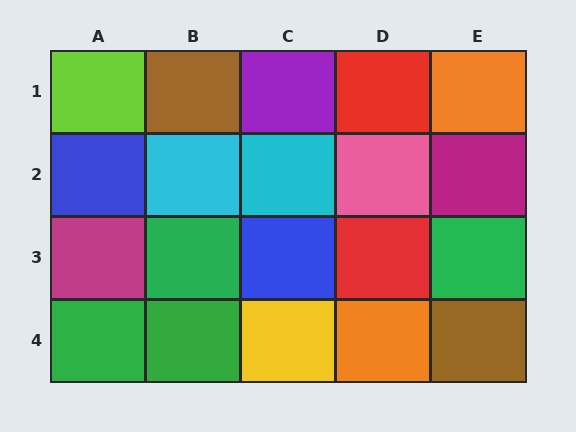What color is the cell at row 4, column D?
Orange.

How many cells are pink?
1 cell is pink.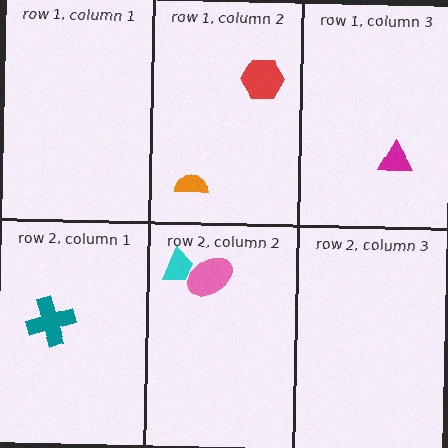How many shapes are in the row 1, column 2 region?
2.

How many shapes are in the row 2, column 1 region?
1.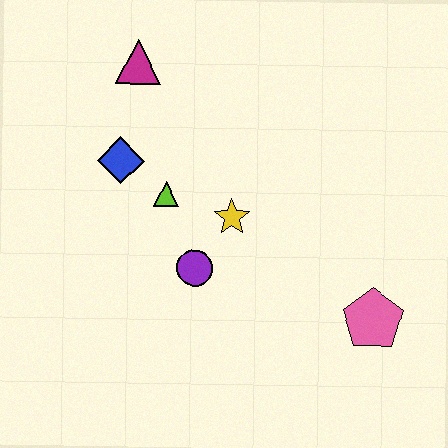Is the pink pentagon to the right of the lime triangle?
Yes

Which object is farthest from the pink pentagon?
The magenta triangle is farthest from the pink pentagon.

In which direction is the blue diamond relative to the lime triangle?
The blue diamond is to the left of the lime triangle.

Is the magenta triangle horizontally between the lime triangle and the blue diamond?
Yes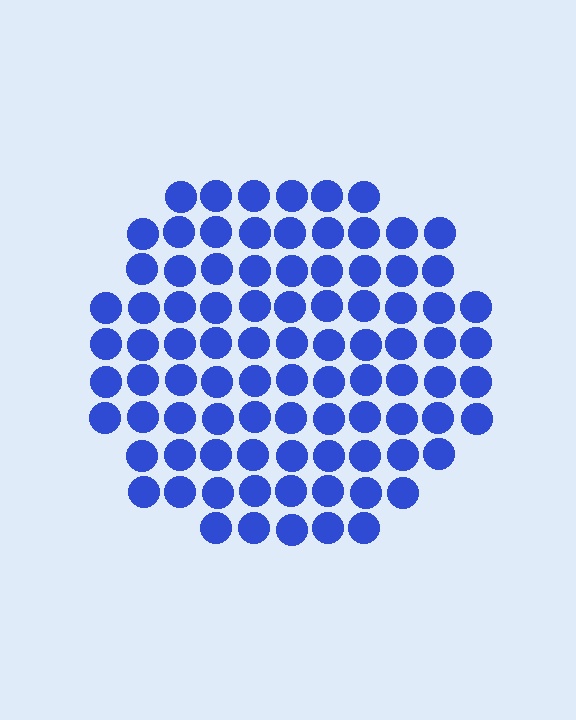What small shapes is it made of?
It is made of small circles.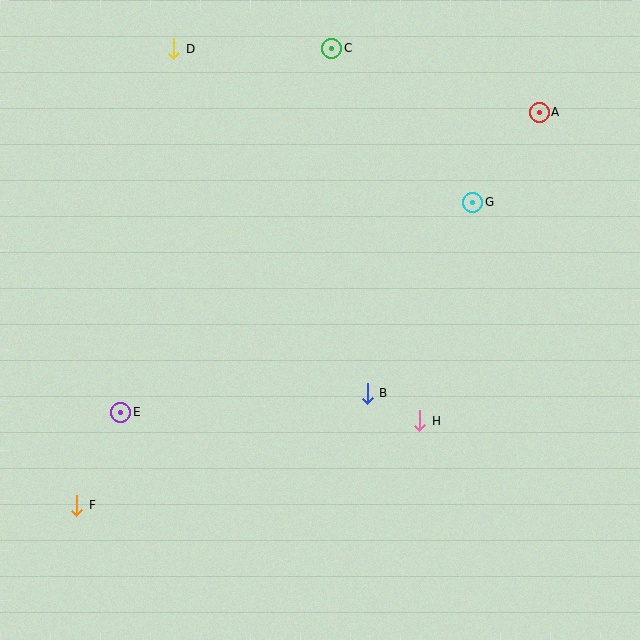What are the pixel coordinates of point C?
Point C is at (332, 48).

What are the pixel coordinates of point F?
Point F is at (77, 505).